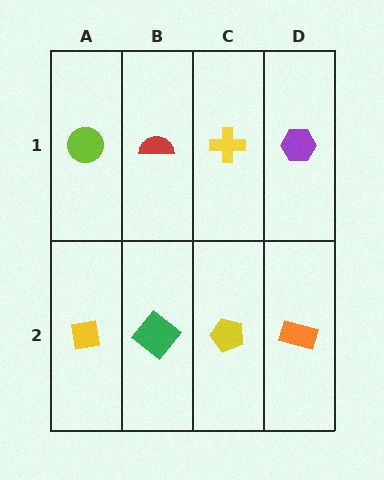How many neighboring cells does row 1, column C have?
3.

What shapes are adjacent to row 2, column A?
A lime circle (row 1, column A), a green diamond (row 2, column B).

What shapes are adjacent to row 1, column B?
A green diamond (row 2, column B), a lime circle (row 1, column A), a yellow cross (row 1, column C).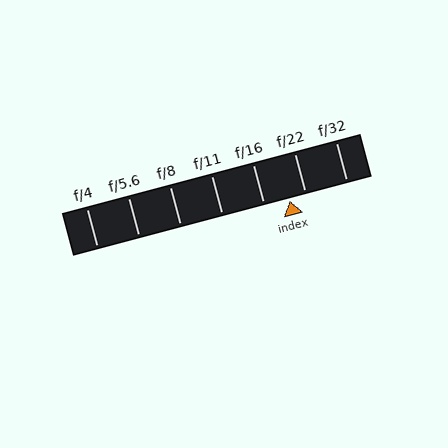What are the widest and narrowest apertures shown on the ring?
The widest aperture shown is f/4 and the narrowest is f/32.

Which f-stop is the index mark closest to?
The index mark is closest to f/22.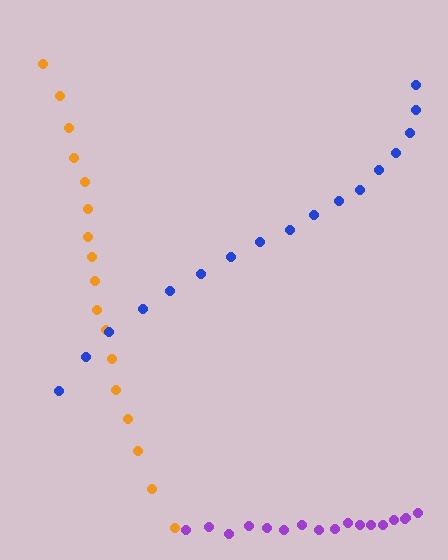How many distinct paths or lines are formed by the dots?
There are 3 distinct paths.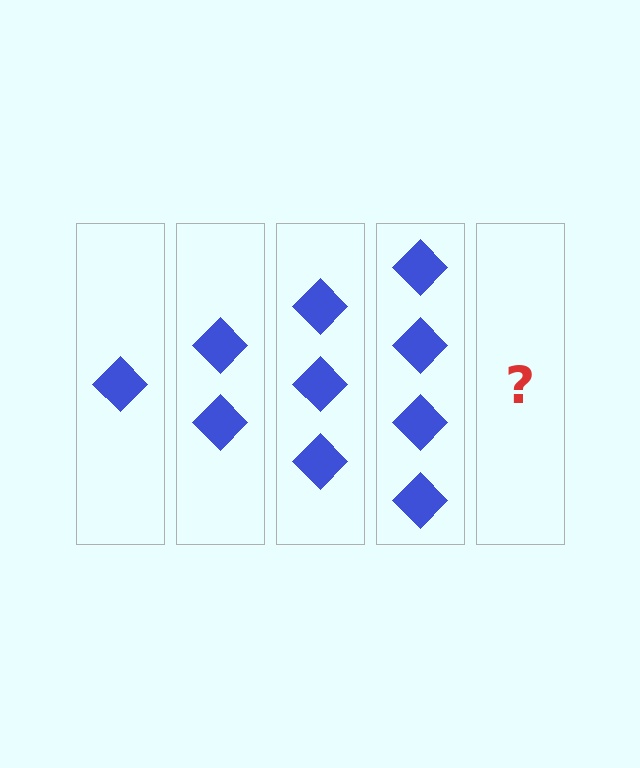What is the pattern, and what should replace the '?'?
The pattern is that each step adds one more diamond. The '?' should be 5 diamonds.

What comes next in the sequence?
The next element should be 5 diamonds.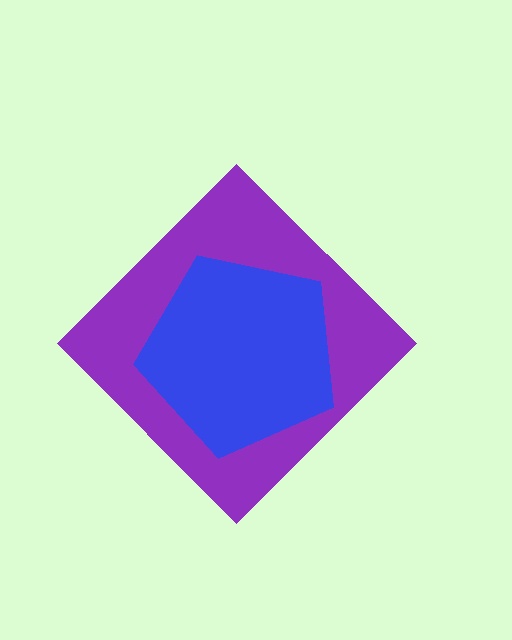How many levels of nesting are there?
2.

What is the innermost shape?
The blue pentagon.